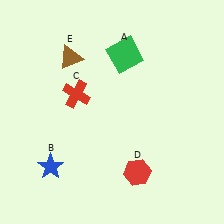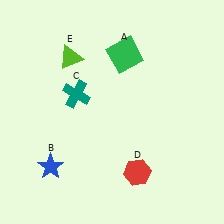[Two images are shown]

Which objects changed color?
C changed from red to teal. E changed from brown to lime.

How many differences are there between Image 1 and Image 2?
There are 2 differences between the two images.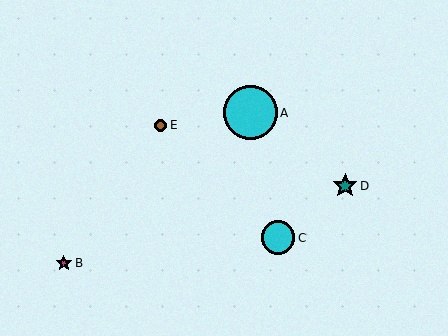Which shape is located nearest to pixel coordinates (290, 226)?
The cyan circle (labeled C) at (278, 238) is nearest to that location.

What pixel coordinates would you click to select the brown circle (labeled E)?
Click at (161, 125) to select the brown circle E.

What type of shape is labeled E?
Shape E is a brown circle.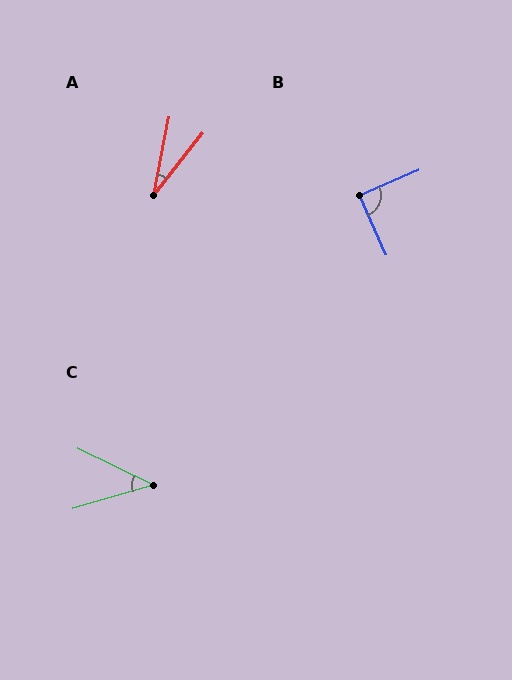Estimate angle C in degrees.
Approximately 43 degrees.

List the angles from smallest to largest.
A (28°), C (43°), B (89°).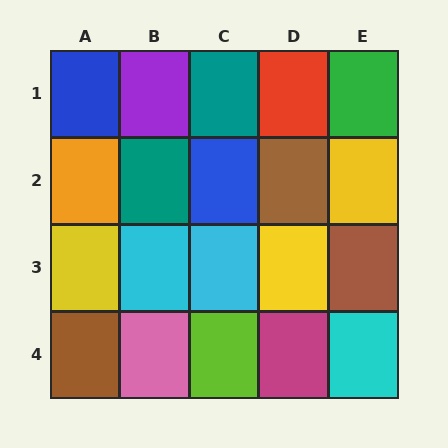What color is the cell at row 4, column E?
Cyan.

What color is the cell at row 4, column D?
Magenta.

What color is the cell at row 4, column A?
Brown.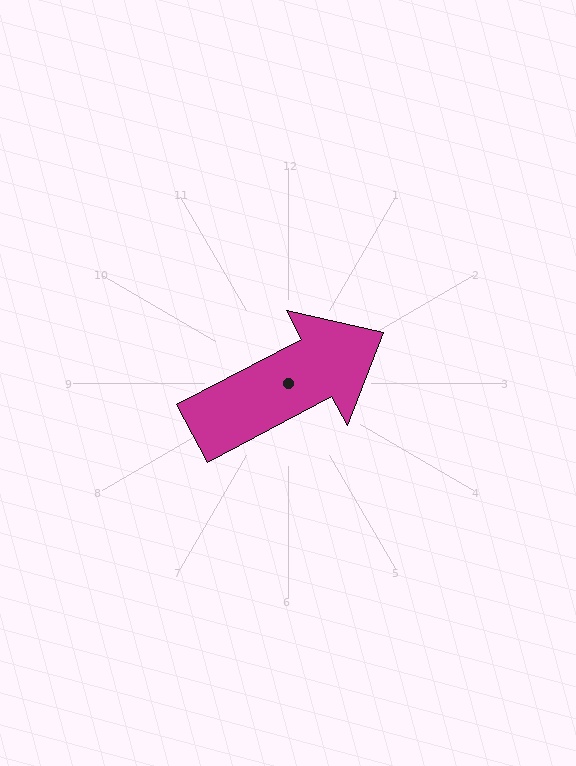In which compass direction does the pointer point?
Northeast.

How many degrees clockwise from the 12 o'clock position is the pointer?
Approximately 62 degrees.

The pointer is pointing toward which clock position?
Roughly 2 o'clock.